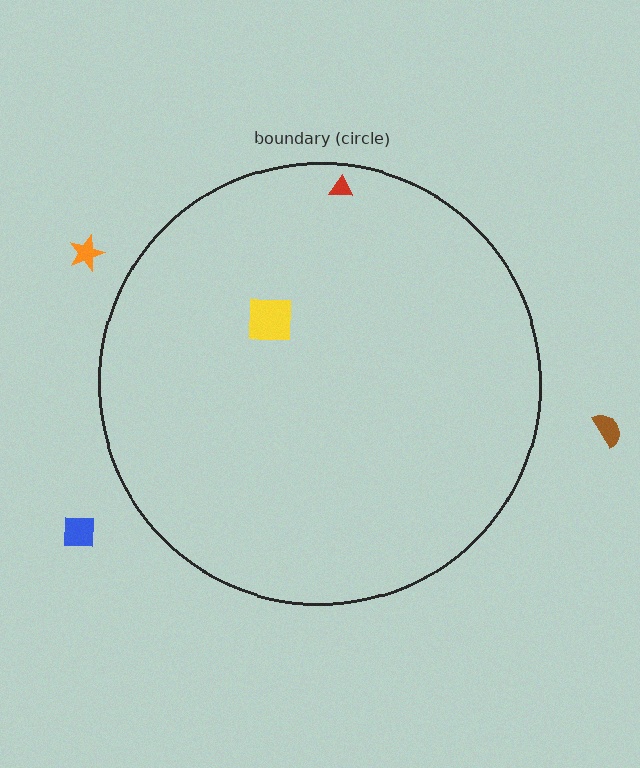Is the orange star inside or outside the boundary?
Outside.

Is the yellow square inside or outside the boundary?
Inside.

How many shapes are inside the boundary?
2 inside, 3 outside.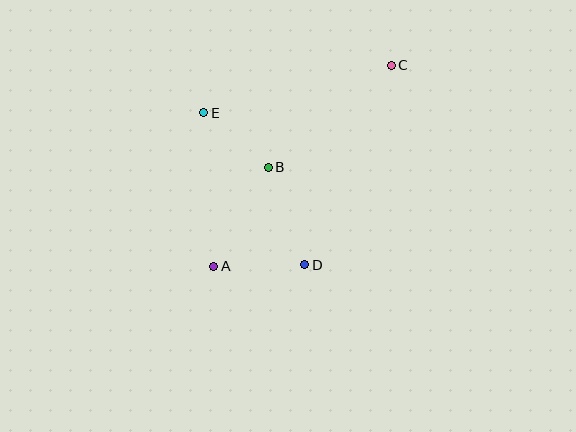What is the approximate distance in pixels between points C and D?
The distance between C and D is approximately 218 pixels.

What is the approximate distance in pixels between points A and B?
The distance between A and B is approximately 113 pixels.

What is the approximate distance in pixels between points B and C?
The distance between B and C is approximately 160 pixels.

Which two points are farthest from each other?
Points A and C are farthest from each other.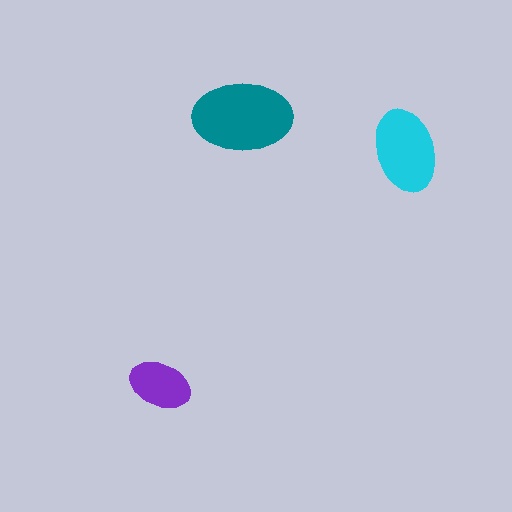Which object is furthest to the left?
The purple ellipse is leftmost.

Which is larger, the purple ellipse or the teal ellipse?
The teal one.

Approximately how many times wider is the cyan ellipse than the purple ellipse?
About 1.5 times wider.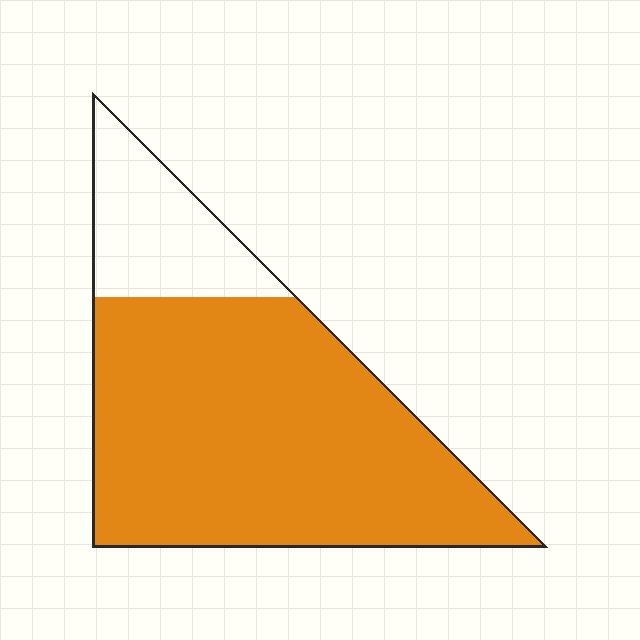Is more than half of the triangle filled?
Yes.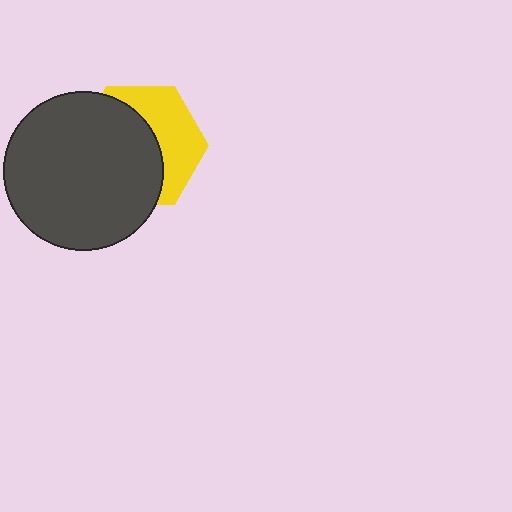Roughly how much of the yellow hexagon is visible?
A small part of it is visible (roughly 42%).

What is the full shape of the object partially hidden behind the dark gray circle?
The partially hidden object is a yellow hexagon.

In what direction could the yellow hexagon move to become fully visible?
The yellow hexagon could move right. That would shift it out from behind the dark gray circle entirely.